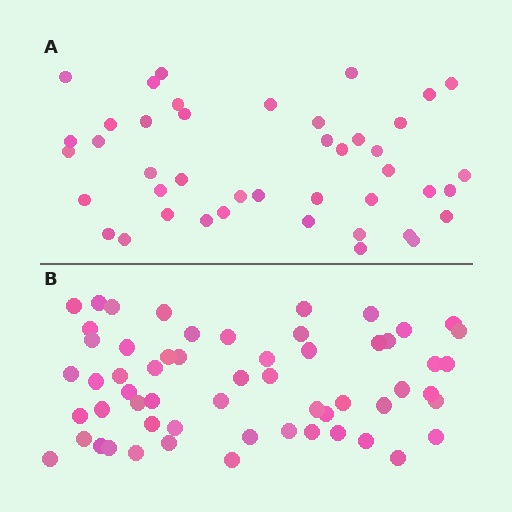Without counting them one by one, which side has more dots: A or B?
Region B (the bottom region) has more dots.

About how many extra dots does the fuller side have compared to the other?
Region B has approximately 15 more dots than region A.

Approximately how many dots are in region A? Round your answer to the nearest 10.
About 40 dots. (The exact count is 43, which rounds to 40.)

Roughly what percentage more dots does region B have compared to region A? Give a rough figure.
About 35% more.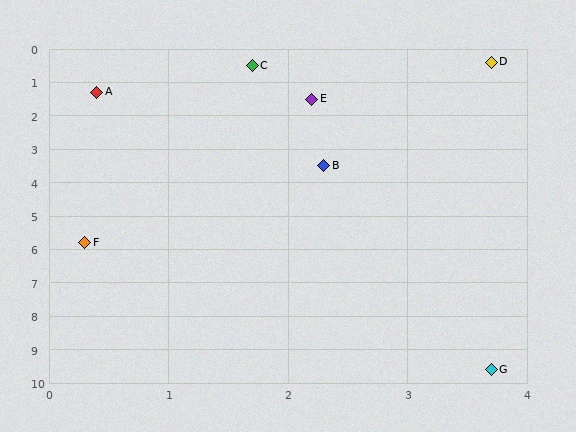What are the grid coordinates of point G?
Point G is at approximately (3.7, 9.6).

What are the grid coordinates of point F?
Point F is at approximately (0.3, 5.8).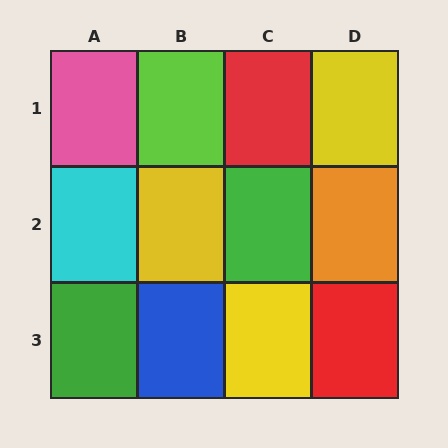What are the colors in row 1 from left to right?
Pink, lime, red, yellow.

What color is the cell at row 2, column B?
Yellow.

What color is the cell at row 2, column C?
Green.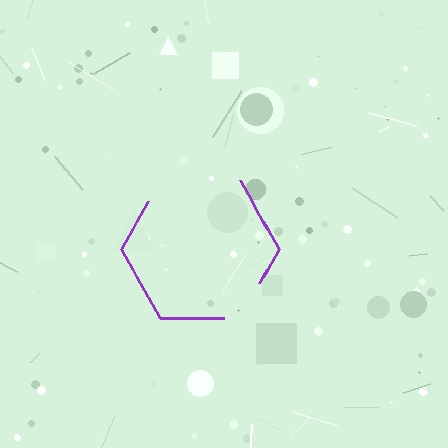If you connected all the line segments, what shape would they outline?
They would outline a hexagon.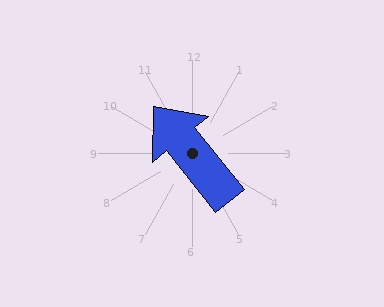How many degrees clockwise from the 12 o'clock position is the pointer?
Approximately 321 degrees.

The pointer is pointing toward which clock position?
Roughly 11 o'clock.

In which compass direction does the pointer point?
Northwest.